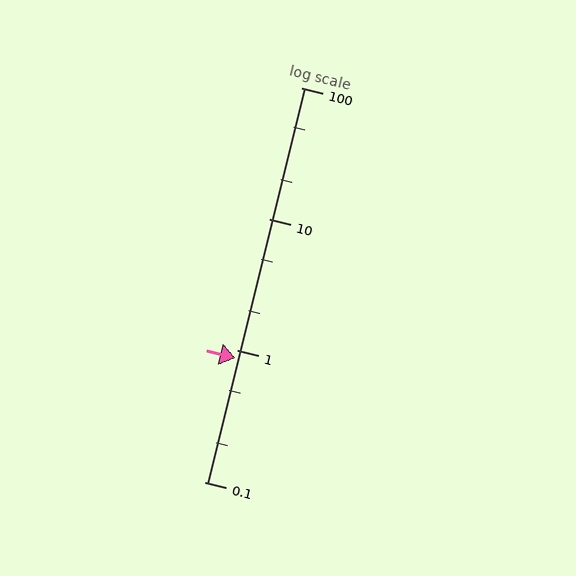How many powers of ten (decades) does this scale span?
The scale spans 3 decades, from 0.1 to 100.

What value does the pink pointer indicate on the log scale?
The pointer indicates approximately 0.88.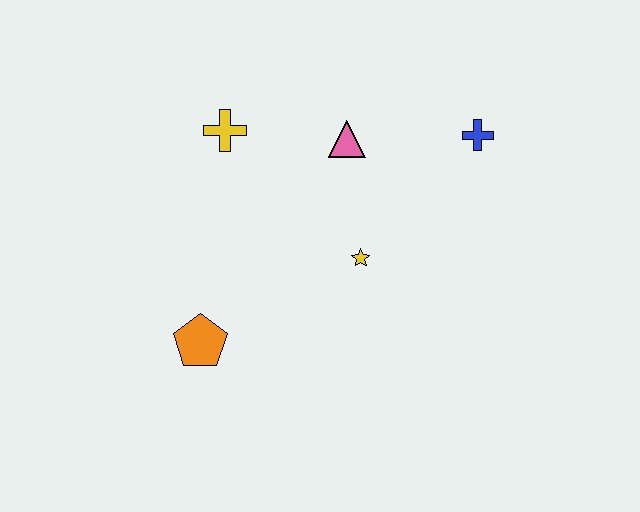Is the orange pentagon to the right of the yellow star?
No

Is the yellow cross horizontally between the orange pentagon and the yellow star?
Yes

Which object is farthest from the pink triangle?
The orange pentagon is farthest from the pink triangle.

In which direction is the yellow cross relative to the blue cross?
The yellow cross is to the left of the blue cross.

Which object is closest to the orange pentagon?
The yellow star is closest to the orange pentagon.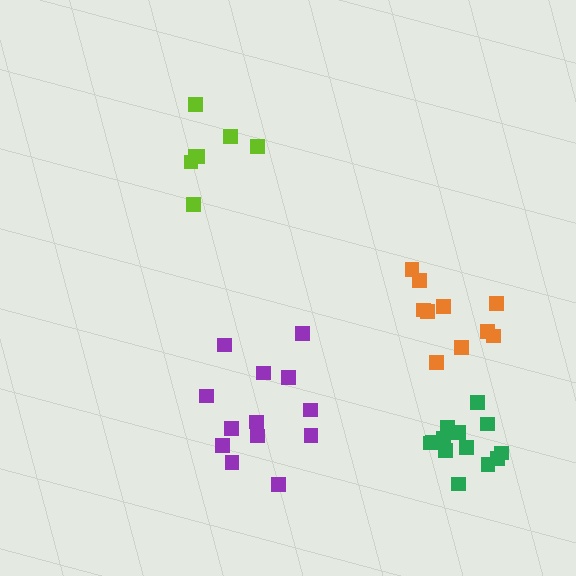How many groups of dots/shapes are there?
There are 4 groups.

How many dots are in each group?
Group 1: 13 dots, Group 2: 13 dots, Group 3: 7 dots, Group 4: 10 dots (43 total).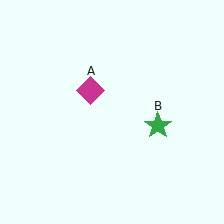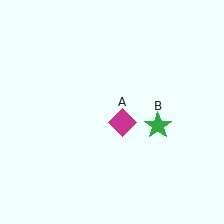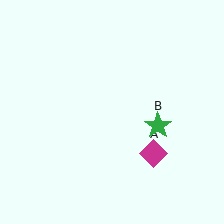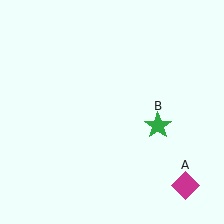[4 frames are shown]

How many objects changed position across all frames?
1 object changed position: magenta diamond (object A).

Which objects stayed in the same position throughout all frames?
Green star (object B) remained stationary.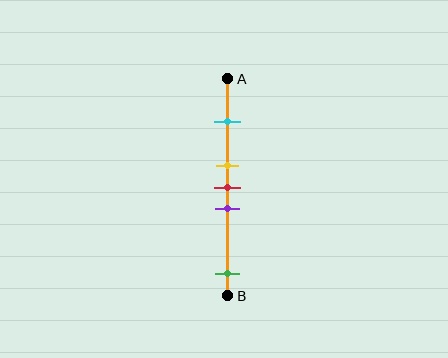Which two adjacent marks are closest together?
The yellow and red marks are the closest adjacent pair.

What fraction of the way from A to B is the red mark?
The red mark is approximately 50% (0.5) of the way from A to B.